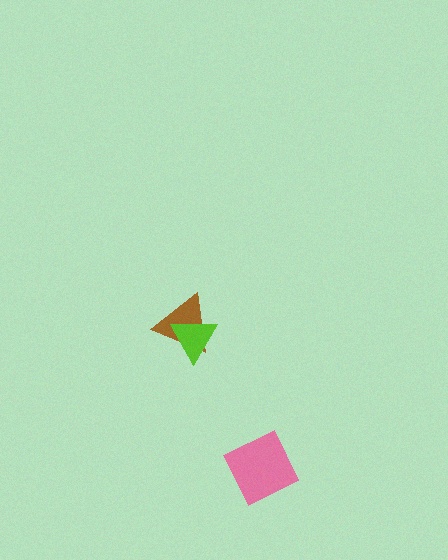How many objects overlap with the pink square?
0 objects overlap with the pink square.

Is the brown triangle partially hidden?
Yes, it is partially covered by another shape.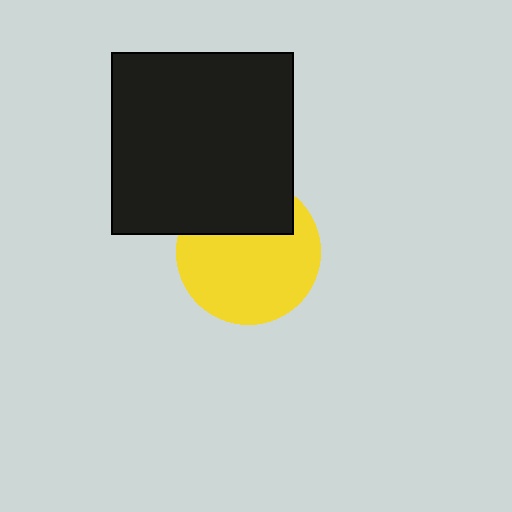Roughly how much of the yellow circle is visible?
Most of it is visible (roughly 68%).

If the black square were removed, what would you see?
You would see the complete yellow circle.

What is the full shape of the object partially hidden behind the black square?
The partially hidden object is a yellow circle.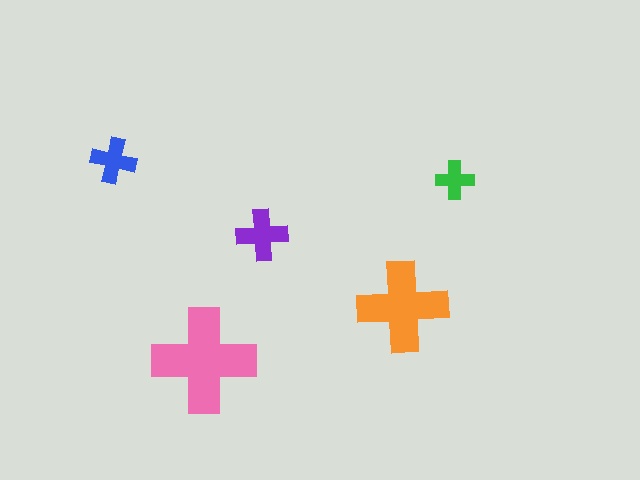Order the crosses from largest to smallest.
the pink one, the orange one, the purple one, the blue one, the green one.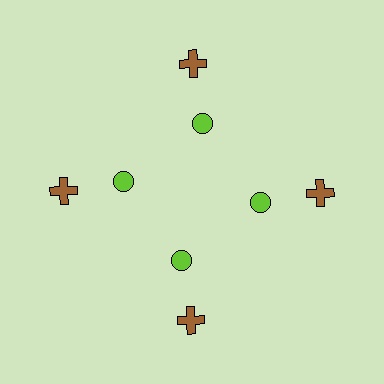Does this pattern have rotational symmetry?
Yes, this pattern has 4-fold rotational symmetry. It looks the same after rotating 90 degrees around the center.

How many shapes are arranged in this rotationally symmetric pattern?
There are 8 shapes, arranged in 4 groups of 2.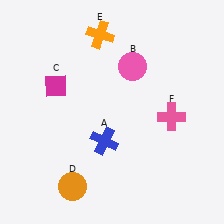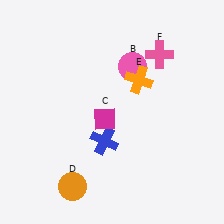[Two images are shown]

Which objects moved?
The objects that moved are: the magenta diamond (C), the orange cross (E), the pink cross (F).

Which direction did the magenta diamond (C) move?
The magenta diamond (C) moved right.